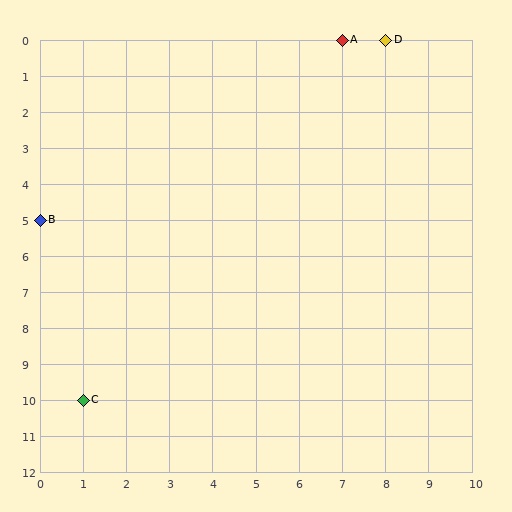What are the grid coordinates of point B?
Point B is at grid coordinates (0, 5).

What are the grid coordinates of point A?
Point A is at grid coordinates (7, 0).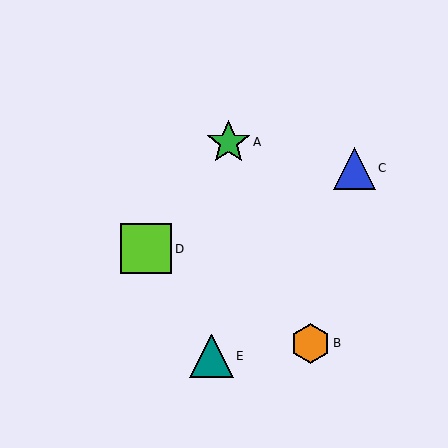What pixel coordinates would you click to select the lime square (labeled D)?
Click at (146, 249) to select the lime square D.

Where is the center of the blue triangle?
The center of the blue triangle is at (354, 168).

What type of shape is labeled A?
Shape A is a green star.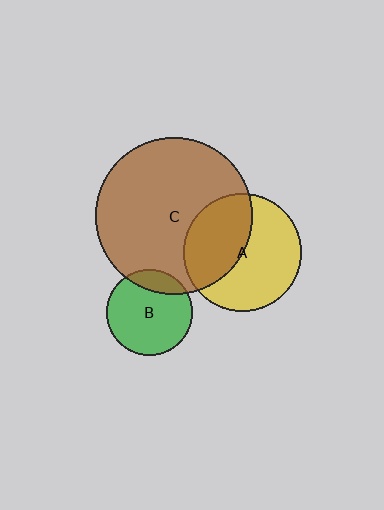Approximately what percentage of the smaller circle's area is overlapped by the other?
Approximately 15%.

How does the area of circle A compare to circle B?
Approximately 1.9 times.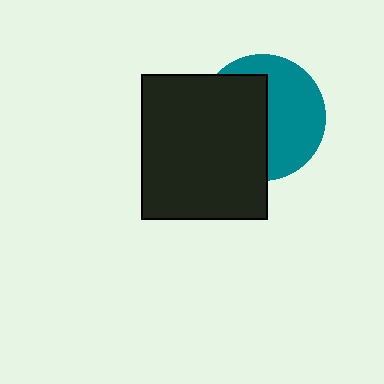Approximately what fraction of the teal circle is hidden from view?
Roughly 49% of the teal circle is hidden behind the black rectangle.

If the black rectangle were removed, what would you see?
You would see the complete teal circle.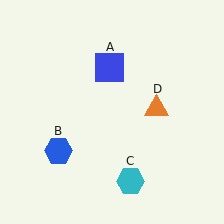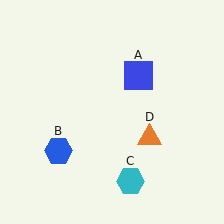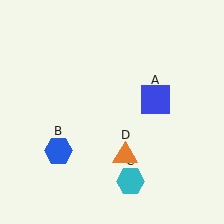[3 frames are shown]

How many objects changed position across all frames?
2 objects changed position: blue square (object A), orange triangle (object D).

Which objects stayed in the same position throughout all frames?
Blue hexagon (object B) and cyan hexagon (object C) remained stationary.